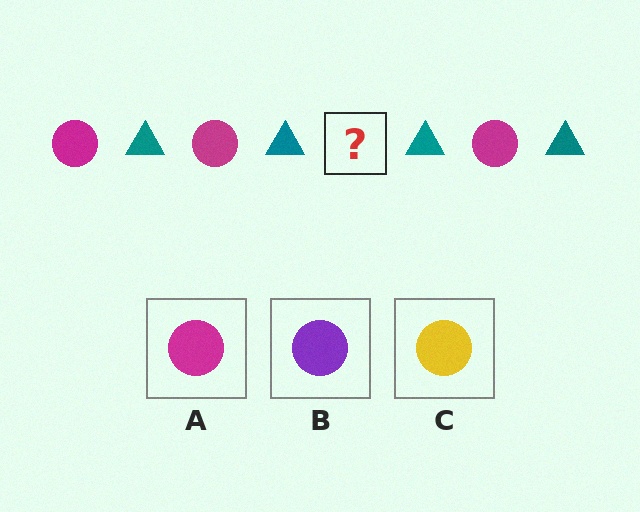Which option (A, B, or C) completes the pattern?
A.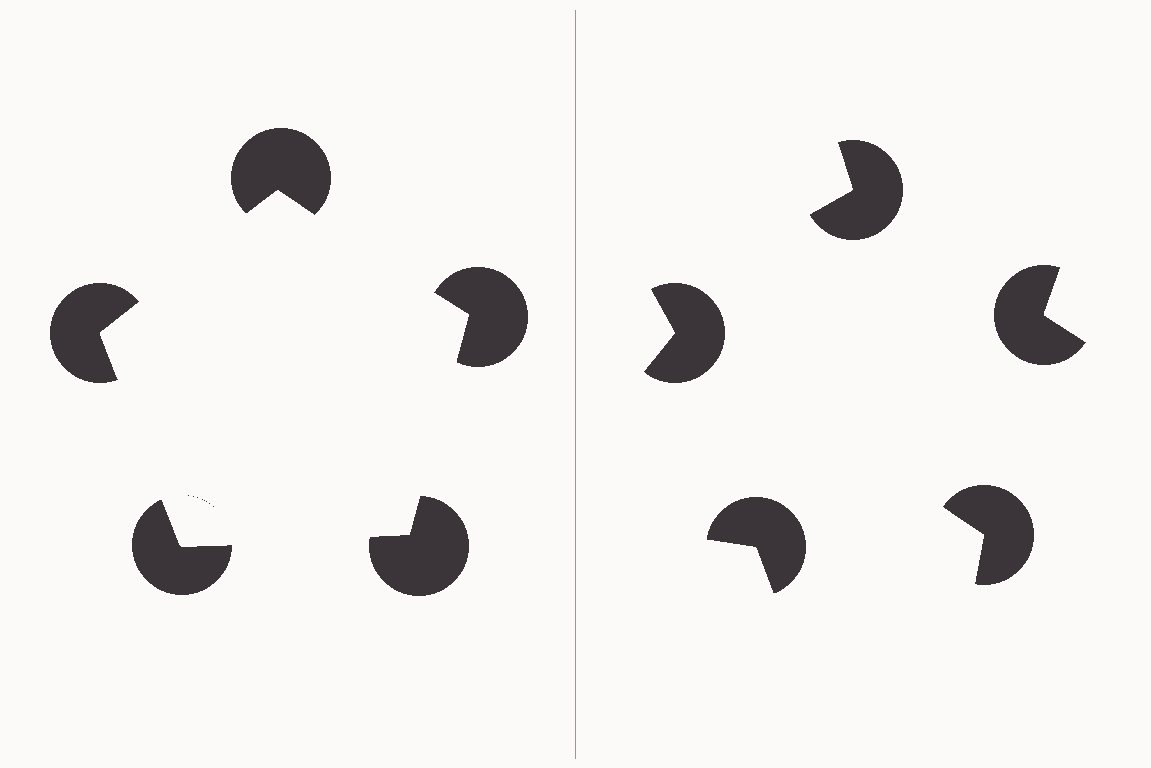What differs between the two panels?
The pac-man discs are positioned identically on both sides; only the wedge orientations differ. On the left they align to a pentagon; on the right they are misaligned.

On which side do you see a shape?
An illusory pentagon appears on the left side. On the right side the wedge cuts are rotated, so no coherent shape forms.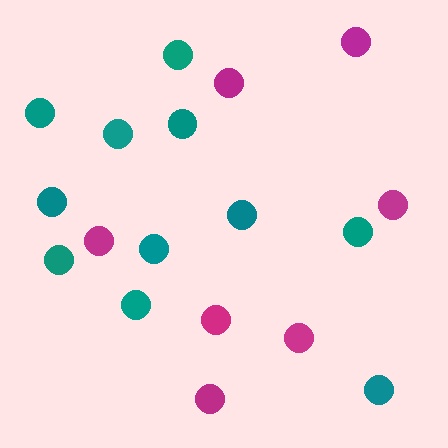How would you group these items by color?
There are 2 groups: one group of magenta circles (7) and one group of teal circles (11).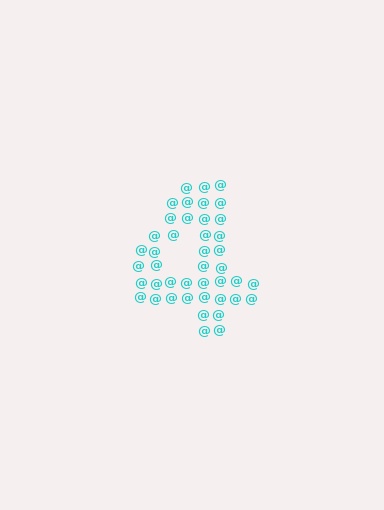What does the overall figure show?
The overall figure shows the digit 4.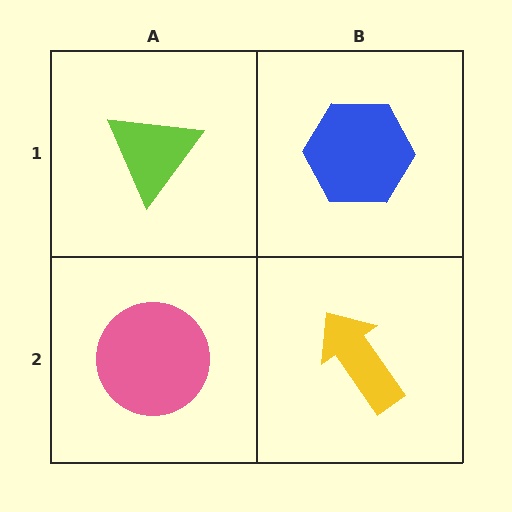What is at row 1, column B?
A blue hexagon.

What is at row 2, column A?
A pink circle.